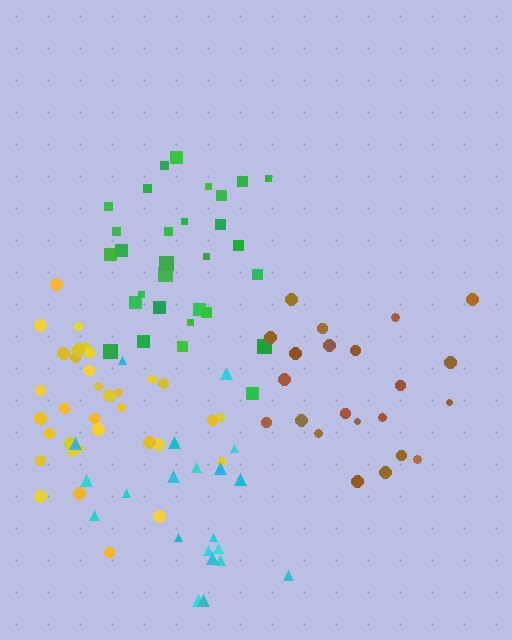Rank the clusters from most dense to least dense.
green, yellow, cyan, brown.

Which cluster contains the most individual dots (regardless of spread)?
Yellow (34).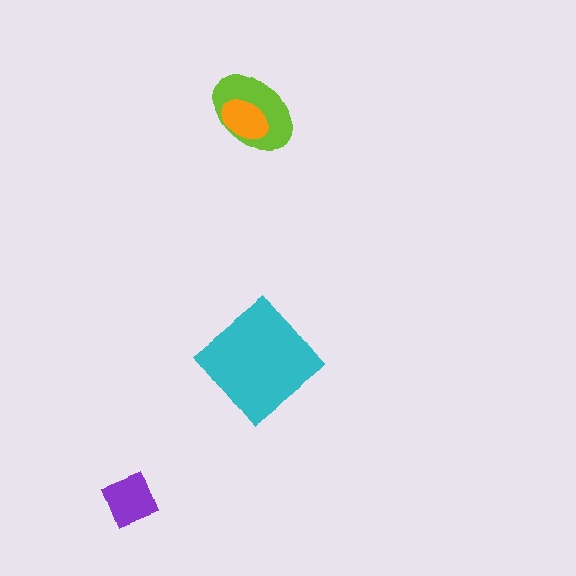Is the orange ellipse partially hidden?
No, no other shape covers it.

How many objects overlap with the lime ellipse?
1 object overlaps with the lime ellipse.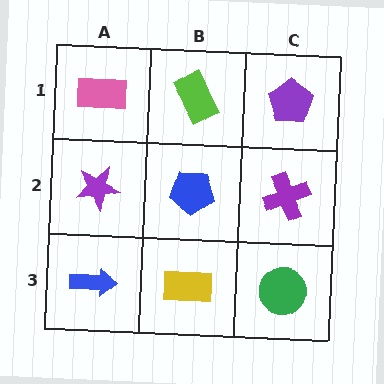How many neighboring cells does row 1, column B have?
3.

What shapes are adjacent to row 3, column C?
A purple cross (row 2, column C), a yellow rectangle (row 3, column B).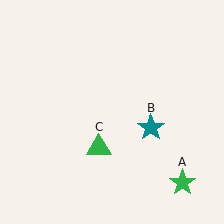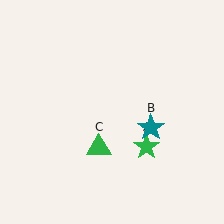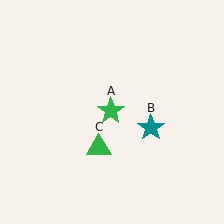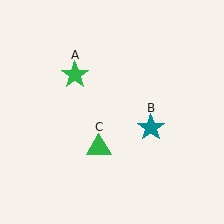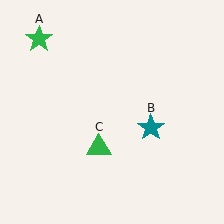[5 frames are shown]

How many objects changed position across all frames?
1 object changed position: green star (object A).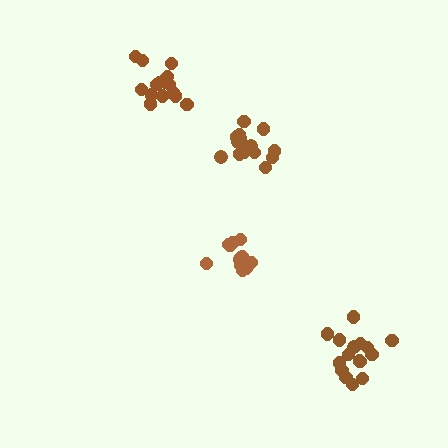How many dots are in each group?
Group 1: 15 dots, Group 2: 16 dots, Group 3: 16 dots, Group 4: 14 dots (61 total).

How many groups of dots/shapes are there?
There are 4 groups.